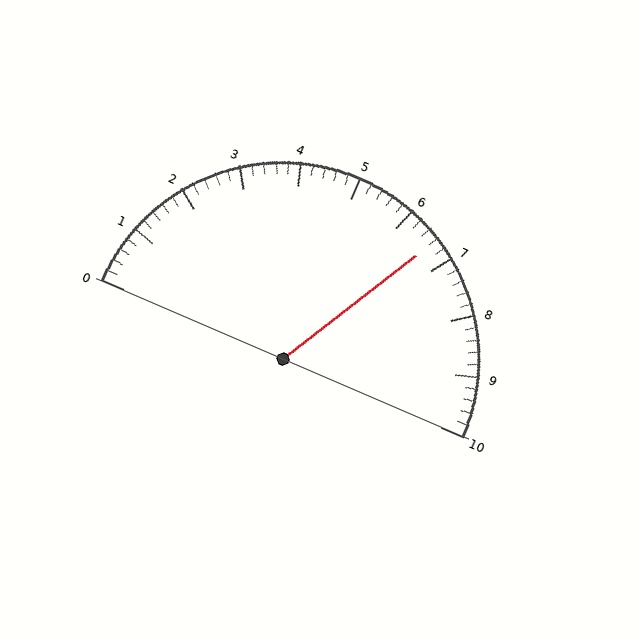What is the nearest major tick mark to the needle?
The nearest major tick mark is 7.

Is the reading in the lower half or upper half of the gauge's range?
The reading is in the upper half of the range (0 to 10).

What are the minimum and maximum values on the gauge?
The gauge ranges from 0 to 10.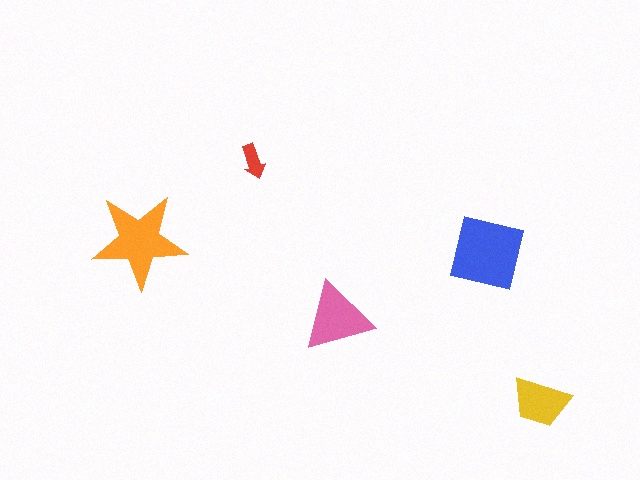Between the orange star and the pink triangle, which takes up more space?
The orange star.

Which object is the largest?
The blue square.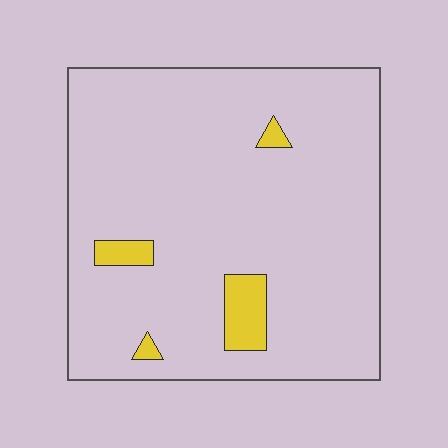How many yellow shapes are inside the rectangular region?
4.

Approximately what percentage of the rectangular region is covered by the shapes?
Approximately 5%.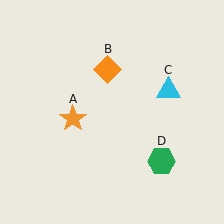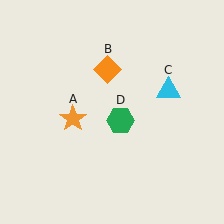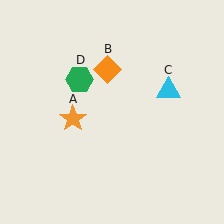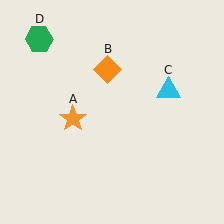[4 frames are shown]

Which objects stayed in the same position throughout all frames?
Orange star (object A) and orange diamond (object B) and cyan triangle (object C) remained stationary.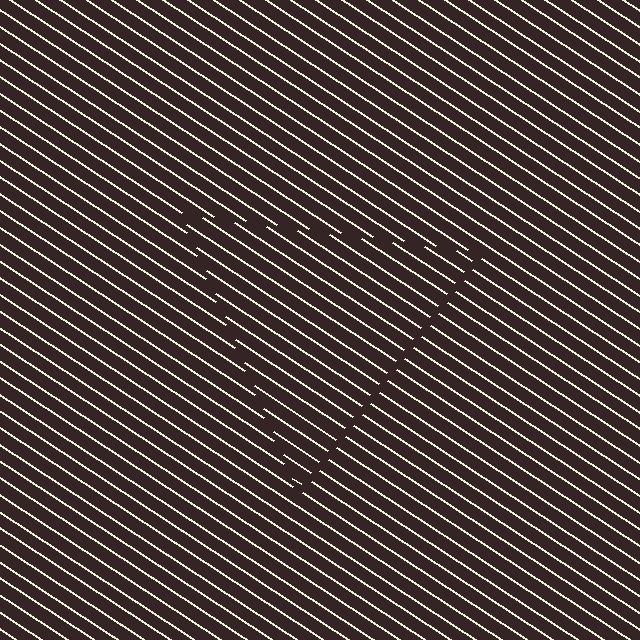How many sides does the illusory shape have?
3 sides — the line-ends trace a triangle.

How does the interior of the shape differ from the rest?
The interior of the shape contains the same grating, shifted by half a period — the contour is defined by the phase discontinuity where line-ends from the inner and outer gratings abut.